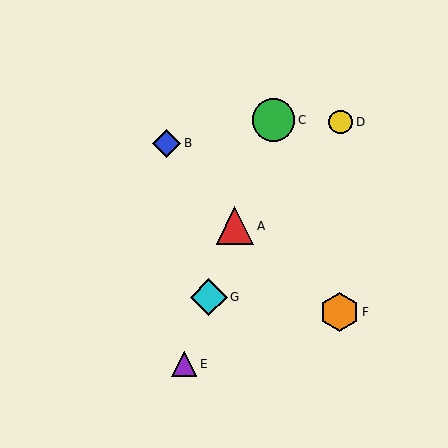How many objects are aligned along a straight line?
4 objects (A, C, E, G) are aligned along a straight line.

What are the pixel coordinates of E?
Object E is at (184, 364).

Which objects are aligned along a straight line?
Objects A, C, E, G are aligned along a straight line.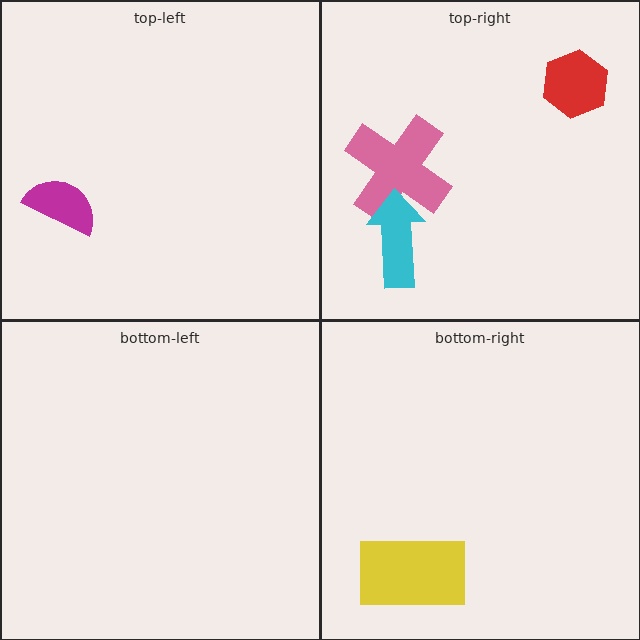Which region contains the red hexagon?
The top-right region.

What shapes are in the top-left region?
The magenta semicircle.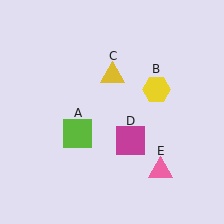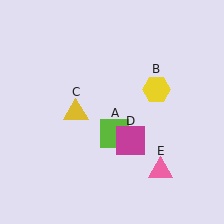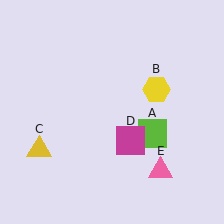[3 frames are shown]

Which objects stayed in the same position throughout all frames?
Yellow hexagon (object B) and magenta square (object D) and pink triangle (object E) remained stationary.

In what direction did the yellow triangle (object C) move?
The yellow triangle (object C) moved down and to the left.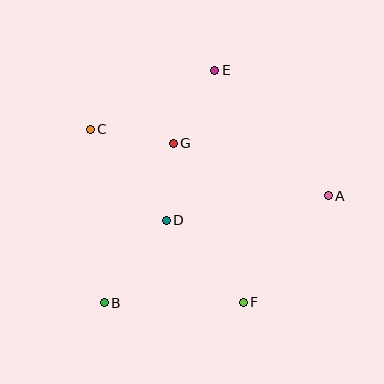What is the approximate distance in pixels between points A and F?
The distance between A and F is approximately 136 pixels.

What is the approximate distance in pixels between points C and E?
The distance between C and E is approximately 138 pixels.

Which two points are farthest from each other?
Points B and E are farthest from each other.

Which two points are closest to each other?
Points D and G are closest to each other.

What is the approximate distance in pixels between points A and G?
The distance between A and G is approximately 164 pixels.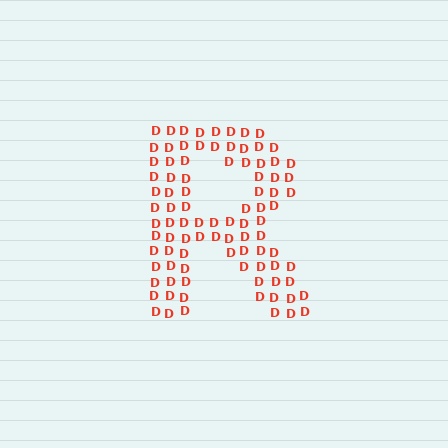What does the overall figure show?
The overall figure shows the letter R.